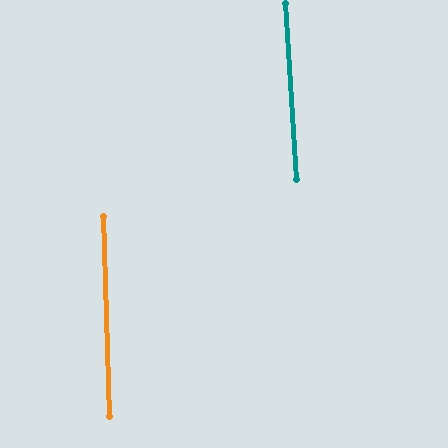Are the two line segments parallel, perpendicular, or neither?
Parallel — their directions differ by only 1.7°.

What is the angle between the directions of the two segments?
Approximately 2 degrees.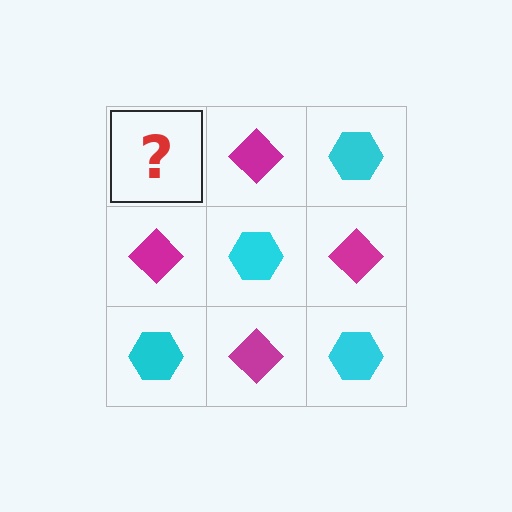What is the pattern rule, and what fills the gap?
The rule is that it alternates cyan hexagon and magenta diamond in a checkerboard pattern. The gap should be filled with a cyan hexagon.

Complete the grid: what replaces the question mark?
The question mark should be replaced with a cyan hexagon.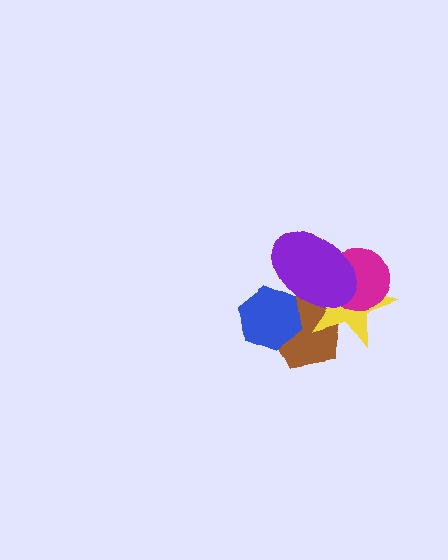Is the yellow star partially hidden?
Yes, it is partially covered by another shape.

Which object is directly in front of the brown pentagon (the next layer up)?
The yellow star is directly in front of the brown pentagon.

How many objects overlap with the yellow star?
3 objects overlap with the yellow star.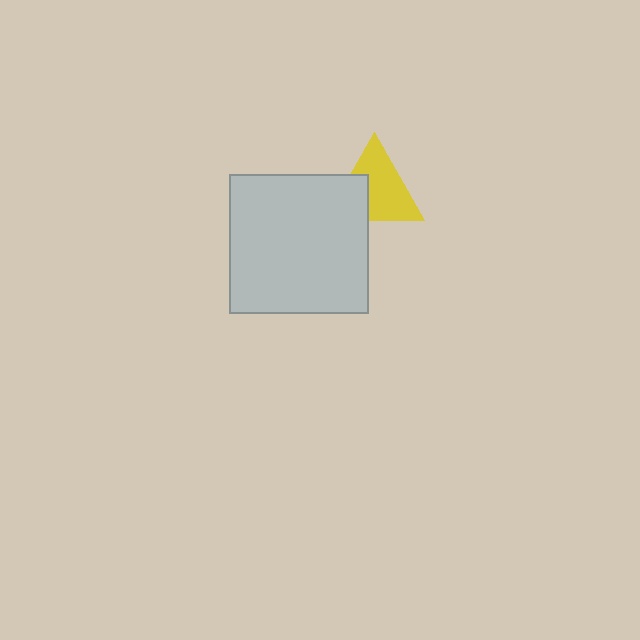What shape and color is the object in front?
The object in front is a light gray square.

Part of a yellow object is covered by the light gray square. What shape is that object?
It is a triangle.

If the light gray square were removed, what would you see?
You would see the complete yellow triangle.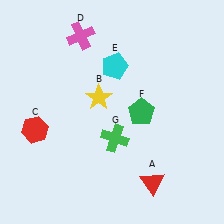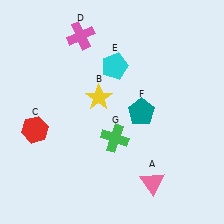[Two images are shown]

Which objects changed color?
A changed from red to pink. F changed from green to teal.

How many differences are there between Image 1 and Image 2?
There are 2 differences between the two images.